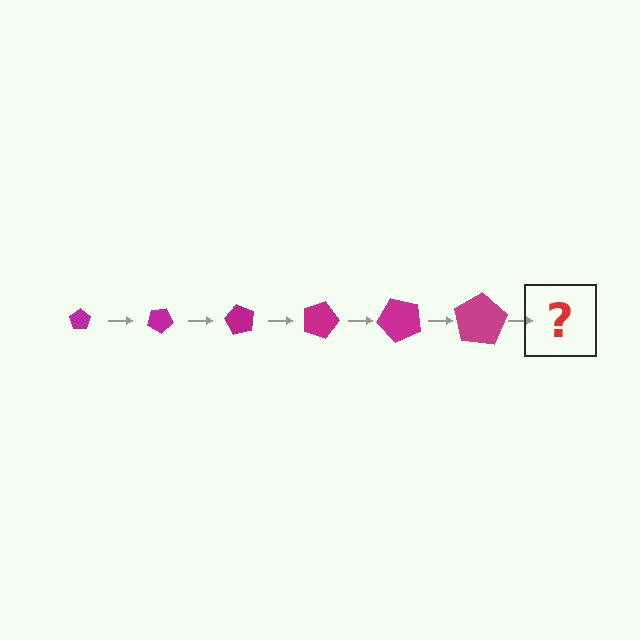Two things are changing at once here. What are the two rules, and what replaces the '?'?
The two rules are that the pentagon grows larger each step and it rotates 30 degrees each step. The '?' should be a pentagon, larger than the previous one and rotated 180 degrees from the start.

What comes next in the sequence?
The next element should be a pentagon, larger than the previous one and rotated 180 degrees from the start.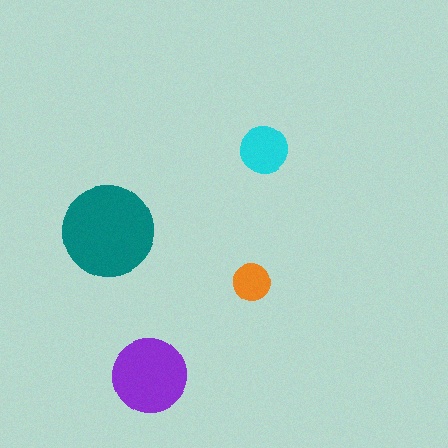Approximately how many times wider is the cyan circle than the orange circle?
About 1.5 times wider.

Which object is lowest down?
The purple circle is bottommost.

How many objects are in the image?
There are 4 objects in the image.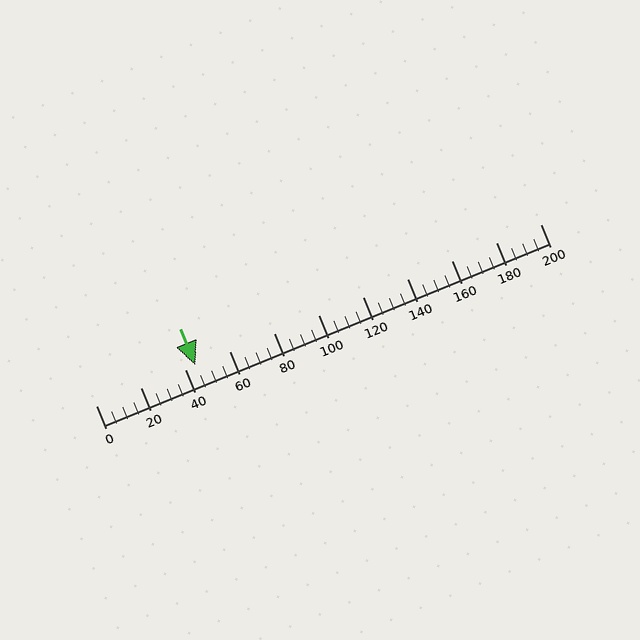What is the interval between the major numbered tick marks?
The major tick marks are spaced 20 units apart.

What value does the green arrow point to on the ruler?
The green arrow points to approximately 45.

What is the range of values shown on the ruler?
The ruler shows values from 0 to 200.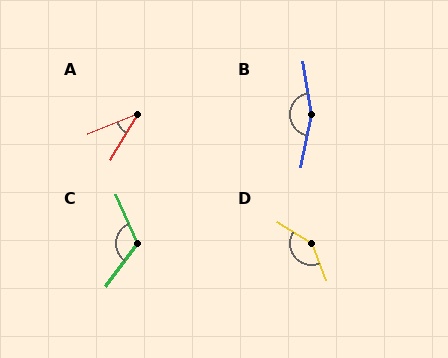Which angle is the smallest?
A, at approximately 37 degrees.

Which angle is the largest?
B, at approximately 160 degrees.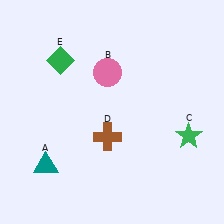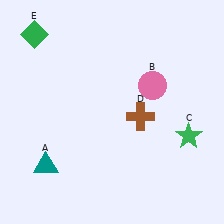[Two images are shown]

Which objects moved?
The objects that moved are: the pink circle (B), the brown cross (D), the green diamond (E).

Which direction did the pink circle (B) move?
The pink circle (B) moved right.